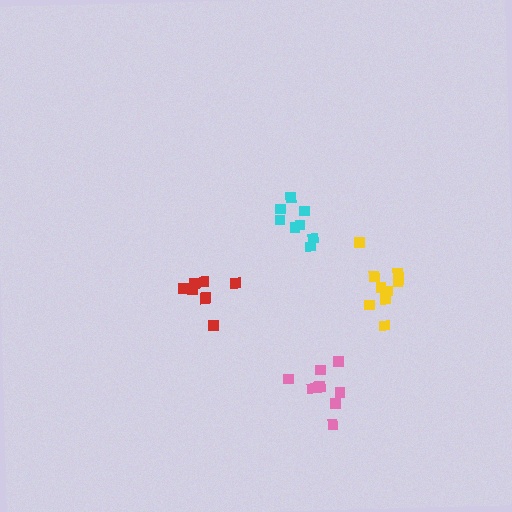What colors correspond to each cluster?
The clusters are colored: cyan, yellow, red, pink.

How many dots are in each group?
Group 1: 8 dots, Group 2: 11 dots, Group 3: 8 dots, Group 4: 9 dots (36 total).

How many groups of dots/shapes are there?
There are 4 groups.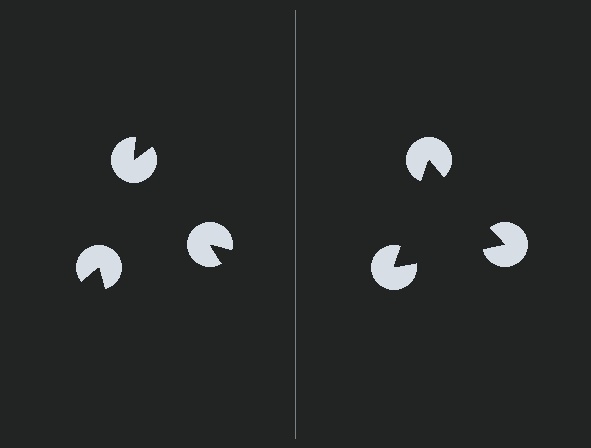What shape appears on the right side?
An illusory triangle.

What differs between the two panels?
The pac-man discs are positioned identically on both sides; only the wedge orientations differ. On the right they align to a triangle; on the left they are misaligned.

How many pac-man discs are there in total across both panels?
6 — 3 on each side.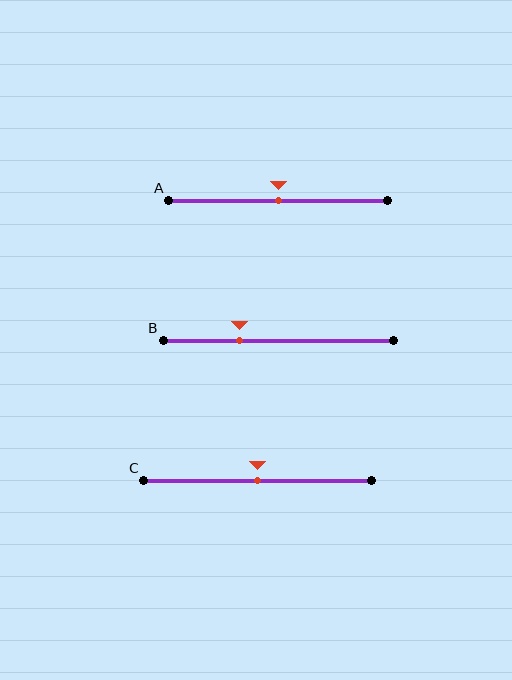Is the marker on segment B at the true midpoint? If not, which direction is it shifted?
No, the marker on segment B is shifted to the left by about 17% of the segment length.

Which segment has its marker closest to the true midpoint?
Segment A has its marker closest to the true midpoint.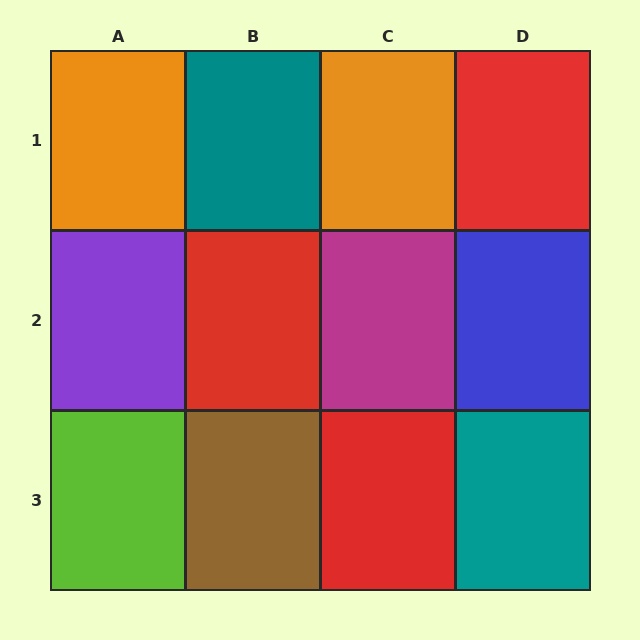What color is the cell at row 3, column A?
Lime.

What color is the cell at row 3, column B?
Brown.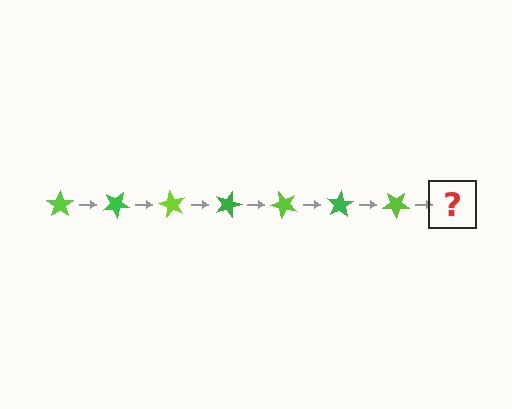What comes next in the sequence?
The next element should be a green star, rotated 210 degrees from the start.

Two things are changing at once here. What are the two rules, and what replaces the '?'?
The two rules are that it rotates 30 degrees each step and the color cycles through lime and green. The '?' should be a green star, rotated 210 degrees from the start.